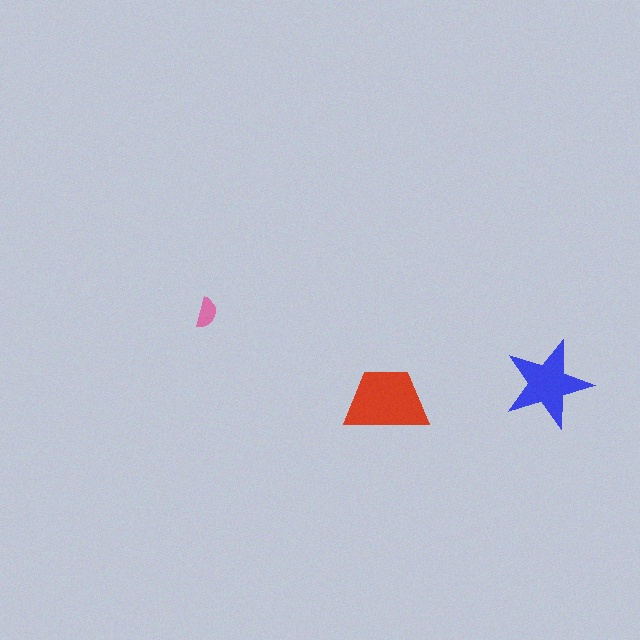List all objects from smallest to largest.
The pink semicircle, the blue star, the red trapezoid.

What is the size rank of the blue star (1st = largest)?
2nd.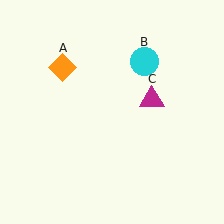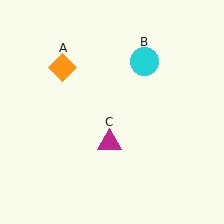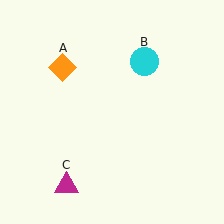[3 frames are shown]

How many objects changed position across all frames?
1 object changed position: magenta triangle (object C).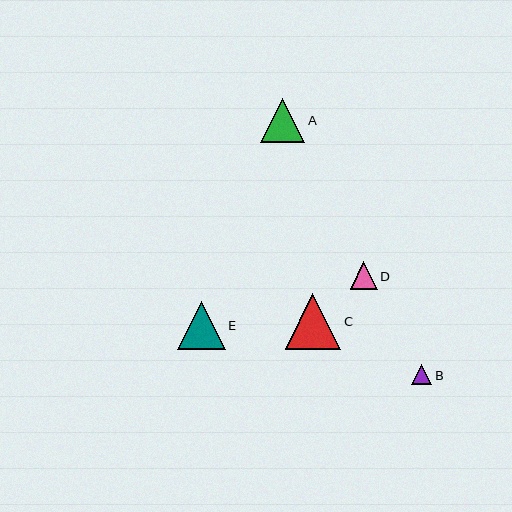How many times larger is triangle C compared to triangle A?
Triangle C is approximately 1.3 times the size of triangle A.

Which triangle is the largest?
Triangle C is the largest with a size of approximately 56 pixels.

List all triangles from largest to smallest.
From largest to smallest: C, E, A, D, B.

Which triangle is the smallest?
Triangle B is the smallest with a size of approximately 20 pixels.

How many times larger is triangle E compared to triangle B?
Triangle E is approximately 2.4 times the size of triangle B.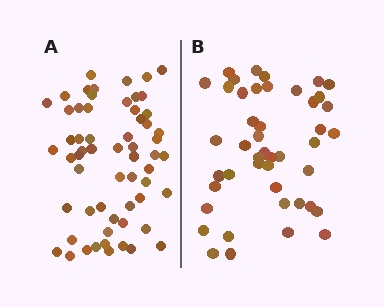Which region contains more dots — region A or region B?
Region A (the left region) has more dots.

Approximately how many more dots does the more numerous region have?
Region A has approximately 15 more dots than region B.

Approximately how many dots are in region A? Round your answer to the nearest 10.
About 60 dots.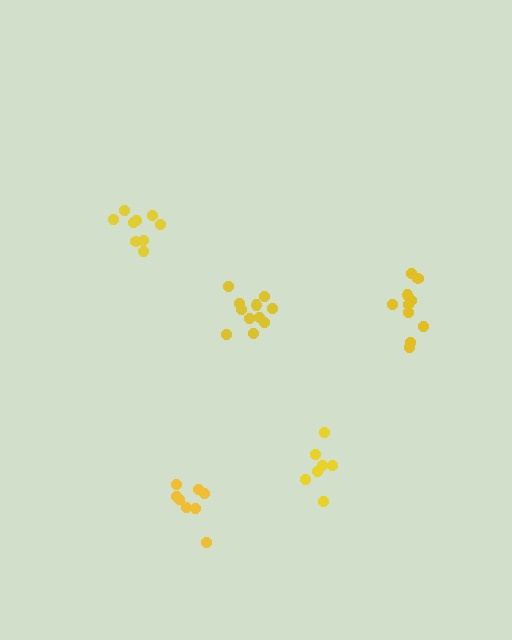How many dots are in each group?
Group 1: 9 dots, Group 2: 7 dots, Group 3: 8 dots, Group 4: 10 dots, Group 5: 11 dots (45 total).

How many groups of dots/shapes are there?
There are 5 groups.